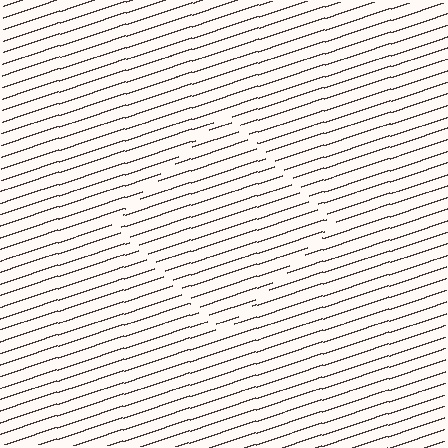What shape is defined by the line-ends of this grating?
An illusory square. The interior of the shape contains the same grating, shifted by half a period — the contour is defined by the phase discontinuity where line-ends from the inner and outer gratings abut.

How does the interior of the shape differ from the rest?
The interior of the shape contains the same grating, shifted by half a period — the contour is defined by the phase discontinuity where line-ends from the inner and outer gratings abut.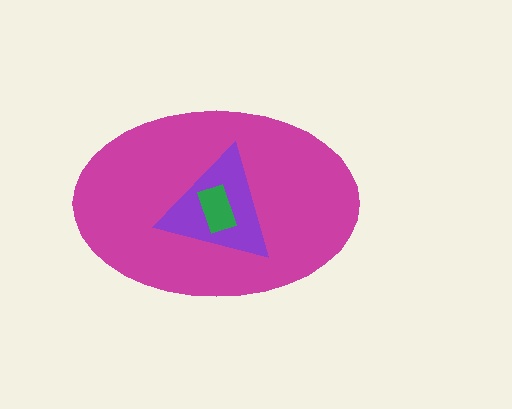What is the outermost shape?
The magenta ellipse.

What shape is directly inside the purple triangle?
The green rectangle.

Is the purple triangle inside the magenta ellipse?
Yes.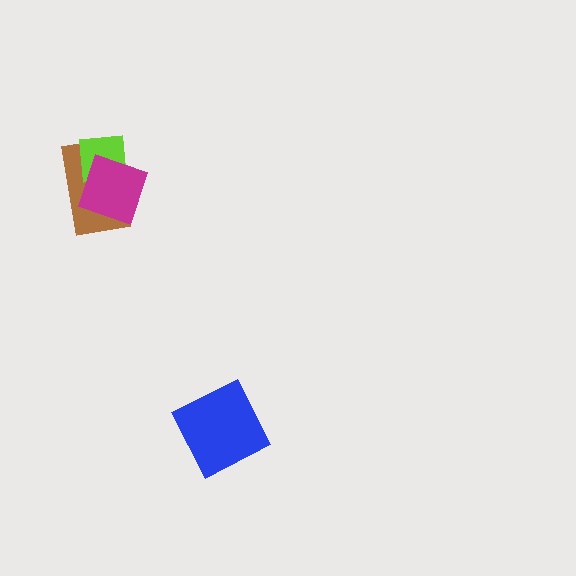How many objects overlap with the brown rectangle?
2 objects overlap with the brown rectangle.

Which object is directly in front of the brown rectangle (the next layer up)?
The lime square is directly in front of the brown rectangle.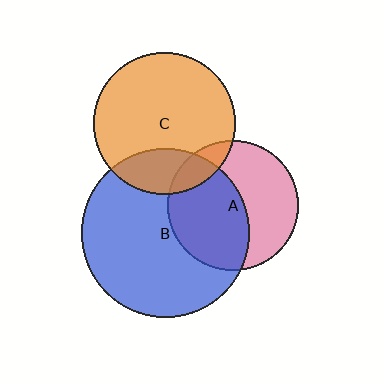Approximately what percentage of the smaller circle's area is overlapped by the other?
Approximately 15%.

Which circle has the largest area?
Circle B (blue).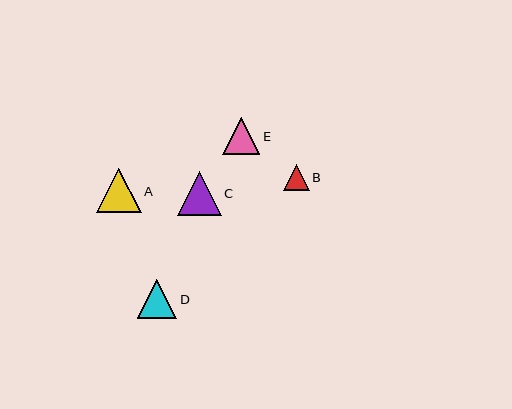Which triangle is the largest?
Triangle A is the largest with a size of approximately 44 pixels.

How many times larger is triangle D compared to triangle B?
Triangle D is approximately 1.5 times the size of triangle B.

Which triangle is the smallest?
Triangle B is the smallest with a size of approximately 26 pixels.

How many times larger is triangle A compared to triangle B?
Triangle A is approximately 1.7 times the size of triangle B.